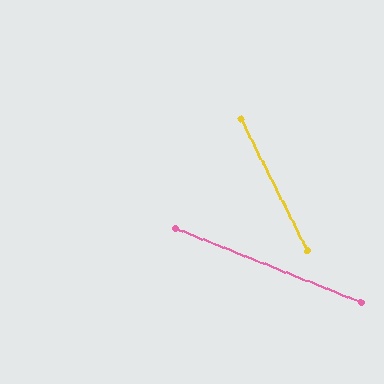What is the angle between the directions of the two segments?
Approximately 42 degrees.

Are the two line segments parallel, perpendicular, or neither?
Neither parallel nor perpendicular — they differ by about 42°.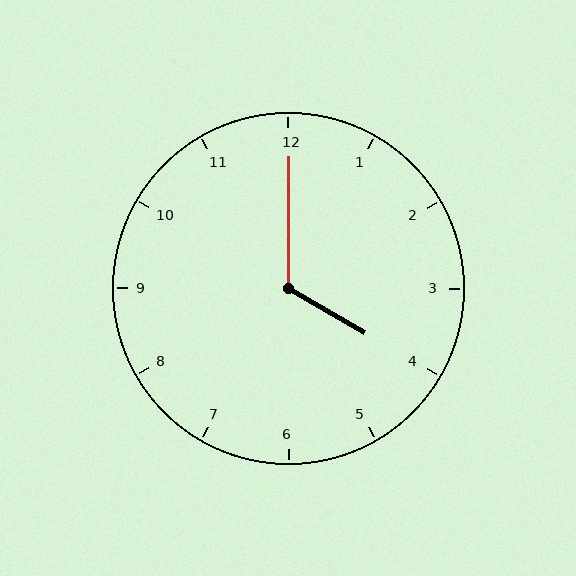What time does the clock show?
4:00.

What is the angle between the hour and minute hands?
Approximately 120 degrees.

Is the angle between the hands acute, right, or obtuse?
It is obtuse.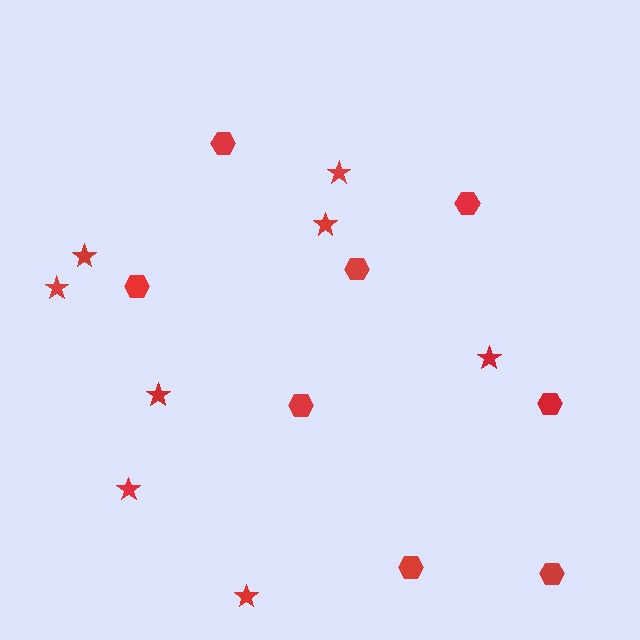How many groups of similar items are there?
There are 2 groups: one group of stars (8) and one group of hexagons (8).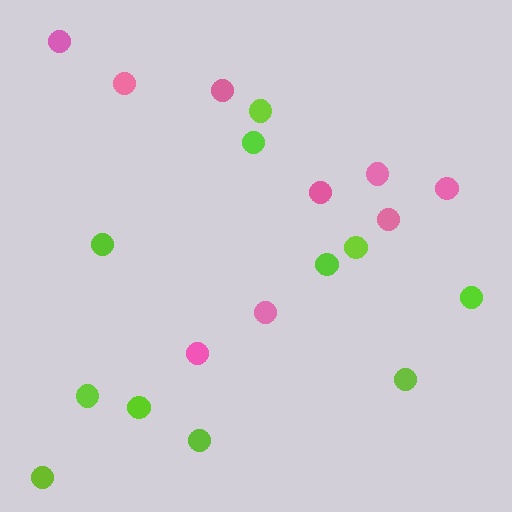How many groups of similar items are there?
There are 2 groups: one group of pink circles (9) and one group of lime circles (11).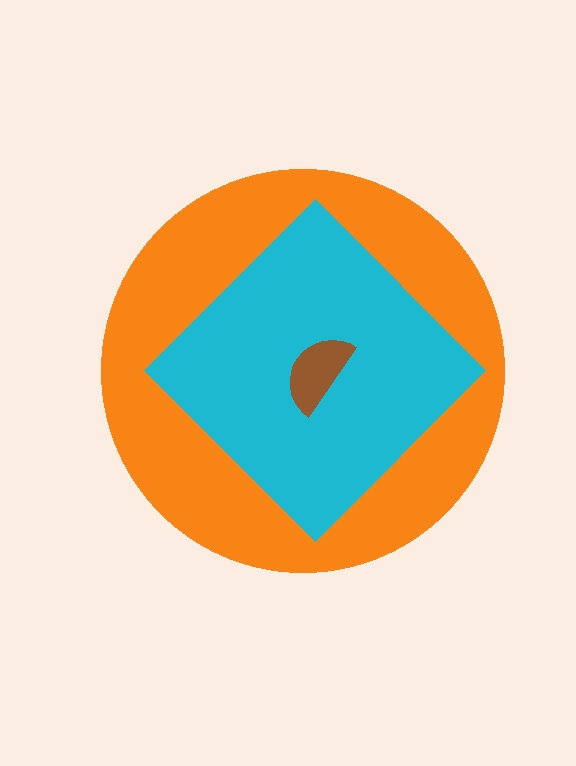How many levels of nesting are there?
3.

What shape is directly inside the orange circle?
The cyan diamond.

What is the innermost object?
The brown semicircle.